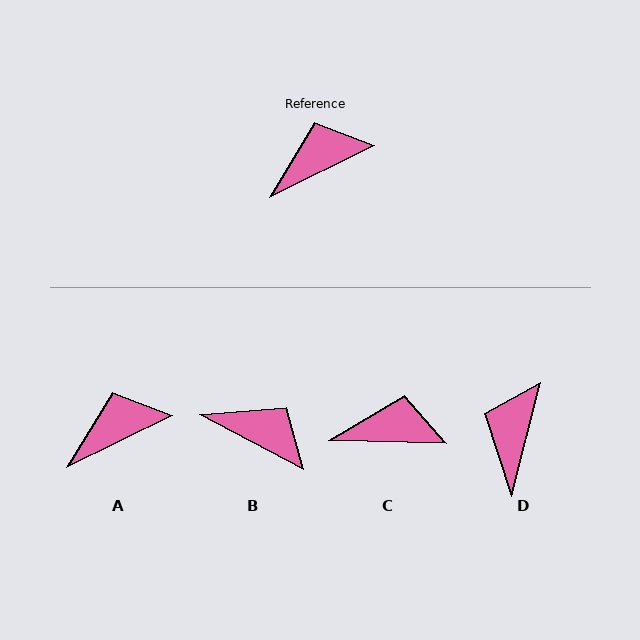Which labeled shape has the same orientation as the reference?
A.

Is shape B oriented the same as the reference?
No, it is off by about 54 degrees.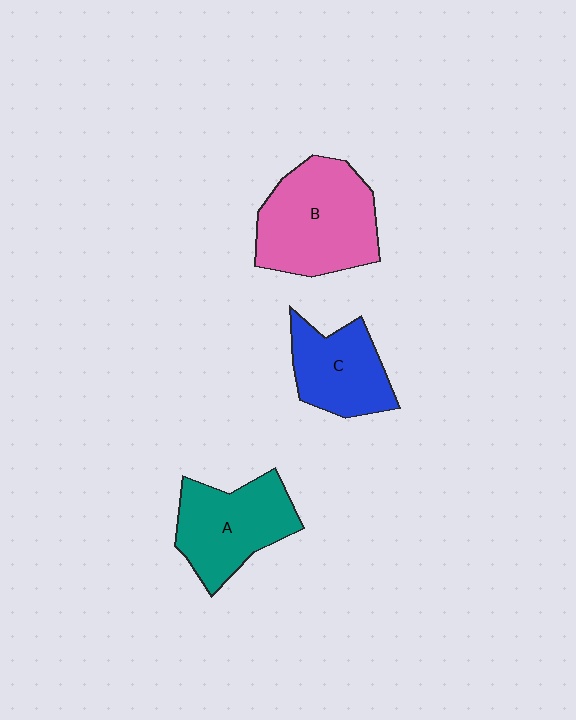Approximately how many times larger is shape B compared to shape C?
Approximately 1.5 times.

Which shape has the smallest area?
Shape C (blue).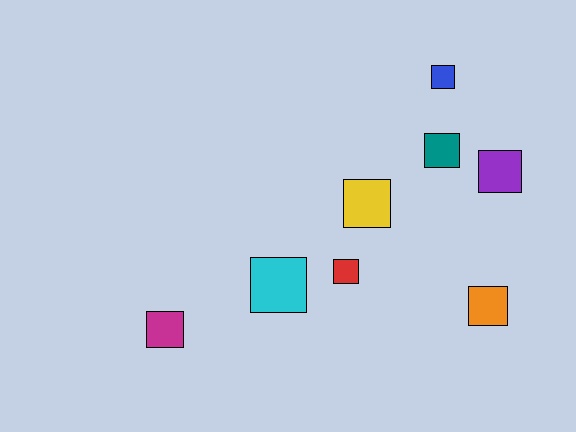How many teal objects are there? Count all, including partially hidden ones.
There is 1 teal object.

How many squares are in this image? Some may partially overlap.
There are 8 squares.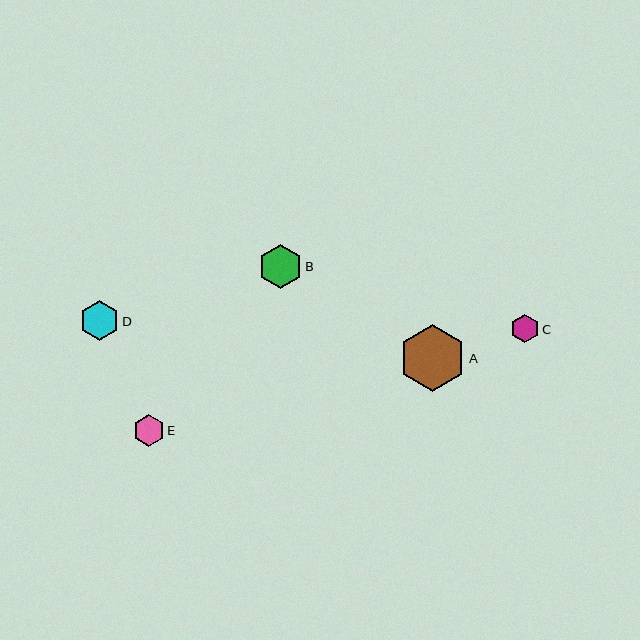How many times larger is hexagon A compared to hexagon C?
Hexagon A is approximately 2.3 times the size of hexagon C.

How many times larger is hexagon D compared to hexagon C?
Hexagon D is approximately 1.4 times the size of hexagon C.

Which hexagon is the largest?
Hexagon A is the largest with a size of approximately 67 pixels.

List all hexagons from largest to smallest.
From largest to smallest: A, B, D, E, C.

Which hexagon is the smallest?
Hexagon C is the smallest with a size of approximately 29 pixels.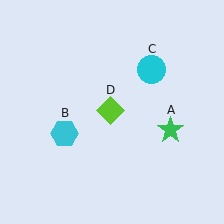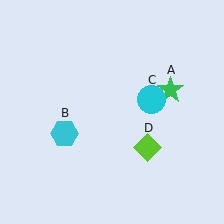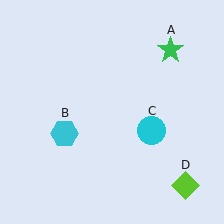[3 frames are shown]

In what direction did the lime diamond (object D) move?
The lime diamond (object D) moved down and to the right.